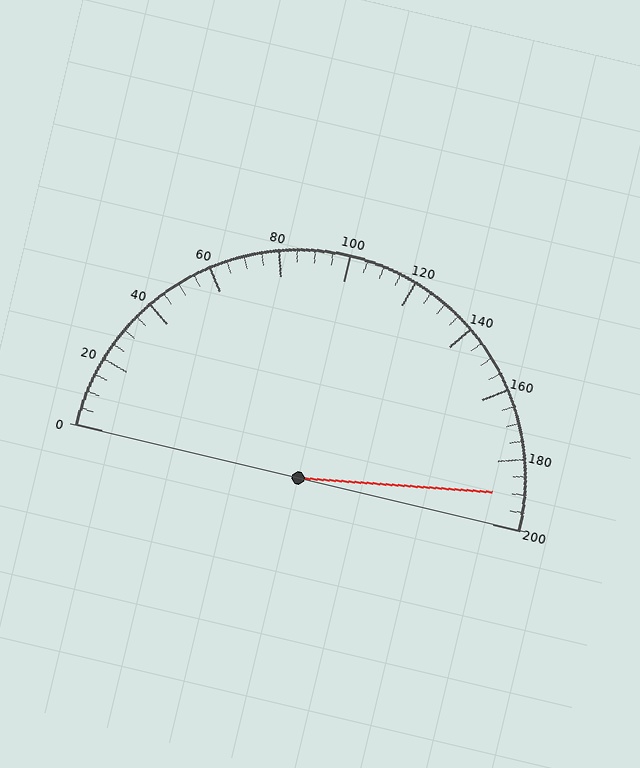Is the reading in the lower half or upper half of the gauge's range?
The reading is in the upper half of the range (0 to 200).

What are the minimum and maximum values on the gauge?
The gauge ranges from 0 to 200.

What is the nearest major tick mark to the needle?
The nearest major tick mark is 200.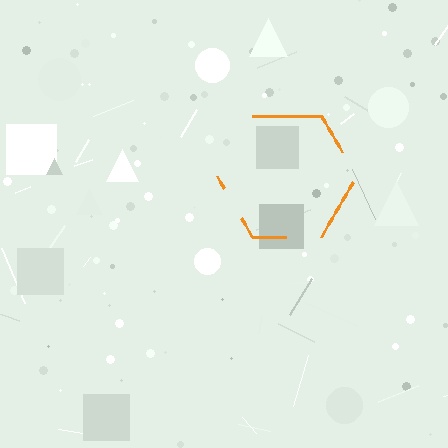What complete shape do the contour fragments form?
The contour fragments form a hexagon.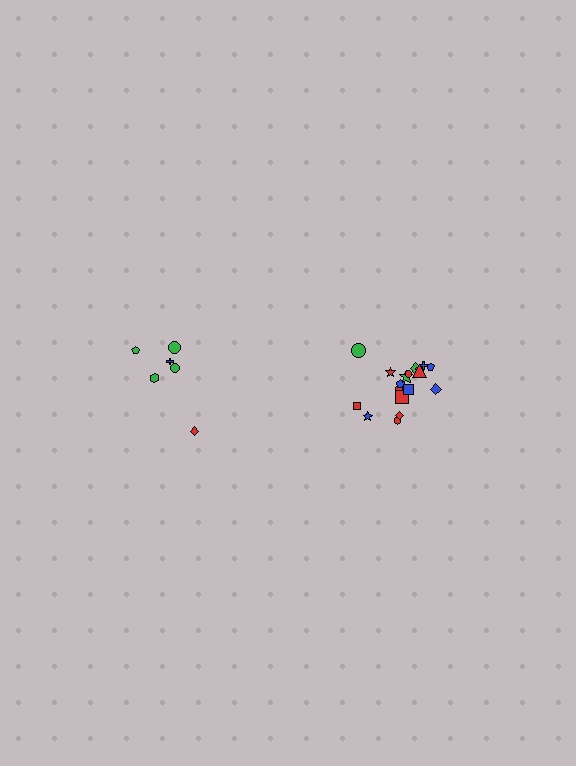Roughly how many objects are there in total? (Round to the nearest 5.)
Roughly 25 objects in total.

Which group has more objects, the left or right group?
The right group.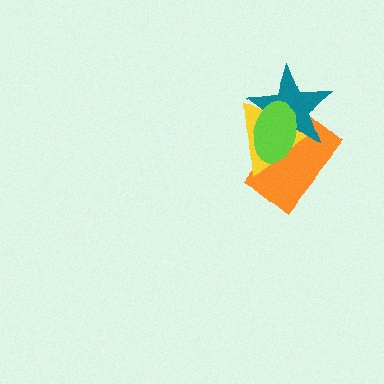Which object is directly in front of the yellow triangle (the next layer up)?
The teal star is directly in front of the yellow triangle.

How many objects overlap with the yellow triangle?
3 objects overlap with the yellow triangle.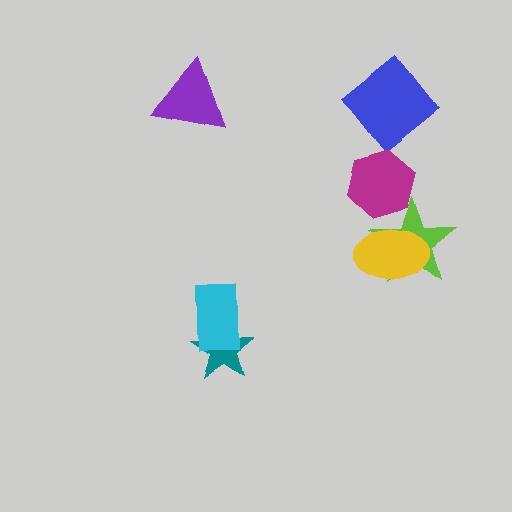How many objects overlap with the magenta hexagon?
1 object overlaps with the magenta hexagon.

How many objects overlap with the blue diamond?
0 objects overlap with the blue diamond.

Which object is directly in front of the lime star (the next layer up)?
The yellow ellipse is directly in front of the lime star.